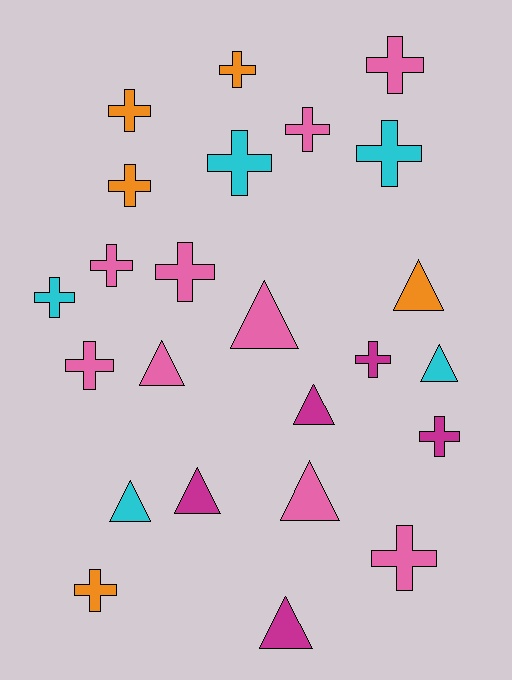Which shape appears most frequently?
Cross, with 15 objects.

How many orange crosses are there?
There are 4 orange crosses.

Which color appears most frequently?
Pink, with 9 objects.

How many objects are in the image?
There are 24 objects.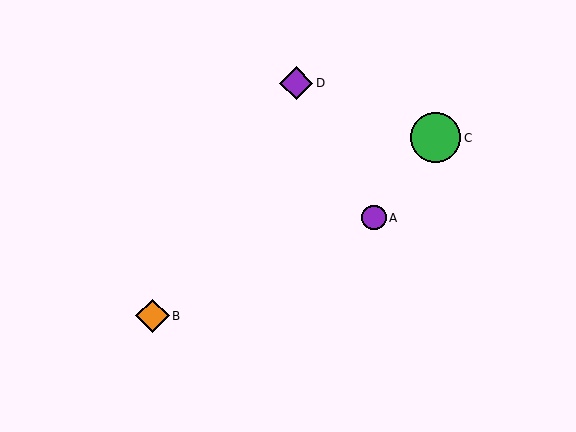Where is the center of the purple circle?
The center of the purple circle is at (374, 218).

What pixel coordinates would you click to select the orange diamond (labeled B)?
Click at (152, 316) to select the orange diamond B.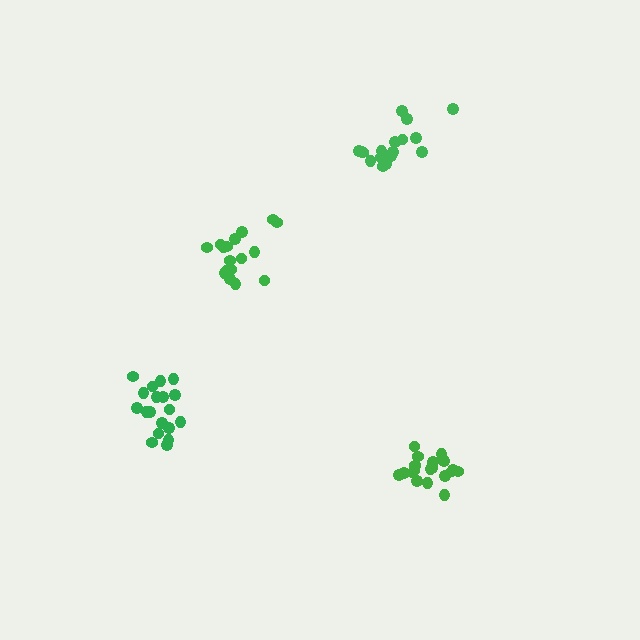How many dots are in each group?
Group 1: 19 dots, Group 2: 17 dots, Group 3: 17 dots, Group 4: 19 dots (72 total).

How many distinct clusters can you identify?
There are 4 distinct clusters.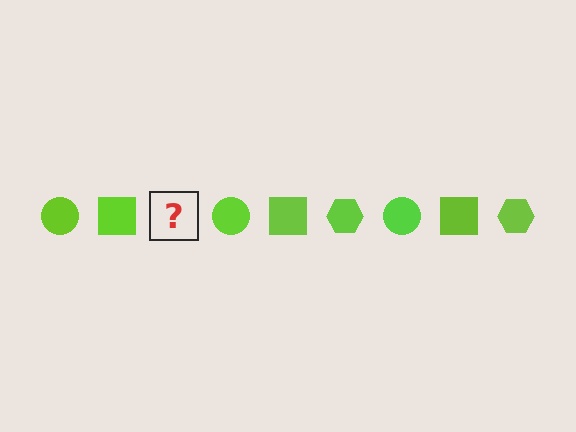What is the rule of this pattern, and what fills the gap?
The rule is that the pattern cycles through circle, square, hexagon shapes in lime. The gap should be filled with a lime hexagon.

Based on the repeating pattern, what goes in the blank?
The blank should be a lime hexagon.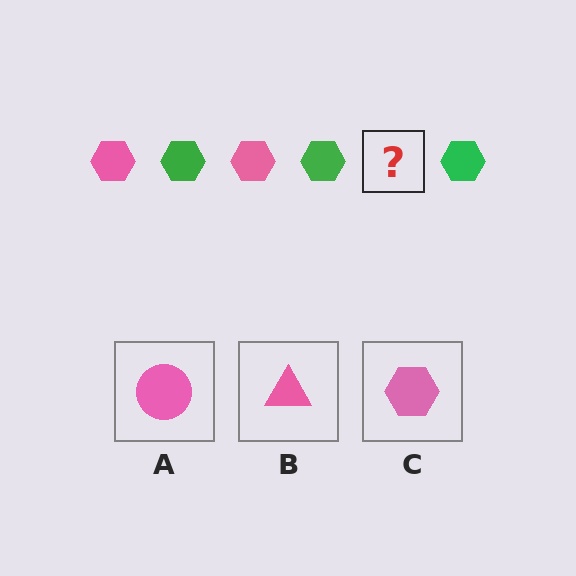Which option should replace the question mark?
Option C.